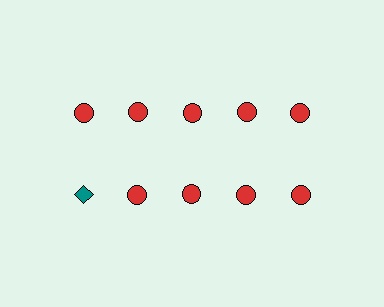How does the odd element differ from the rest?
It differs in both color (teal instead of red) and shape (diamond instead of circle).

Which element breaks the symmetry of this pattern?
The teal diamond in the second row, leftmost column breaks the symmetry. All other shapes are red circles.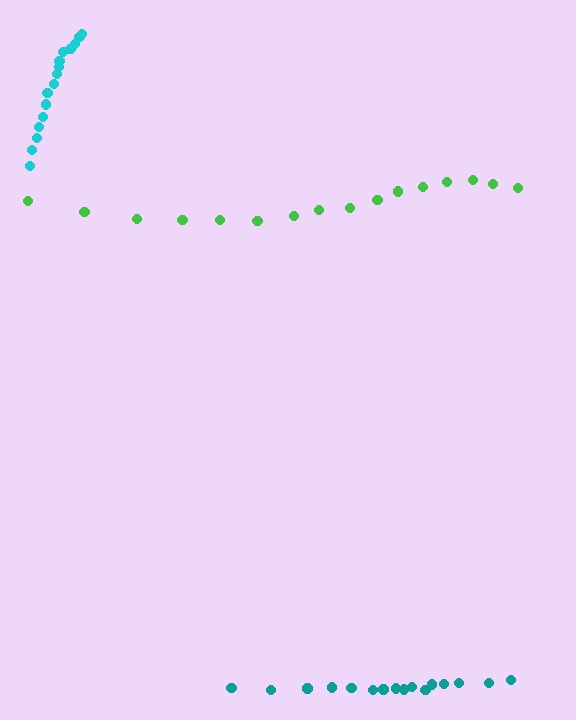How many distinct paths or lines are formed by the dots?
There are 3 distinct paths.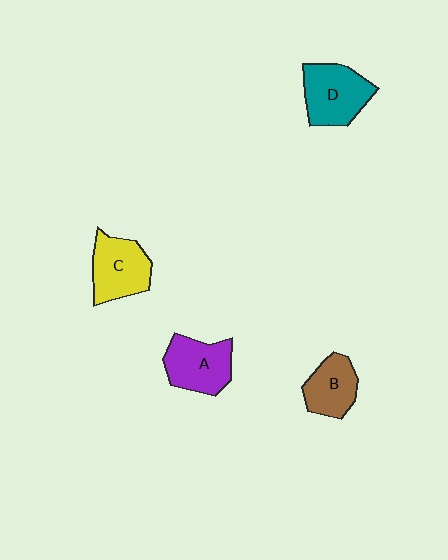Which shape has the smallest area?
Shape B (brown).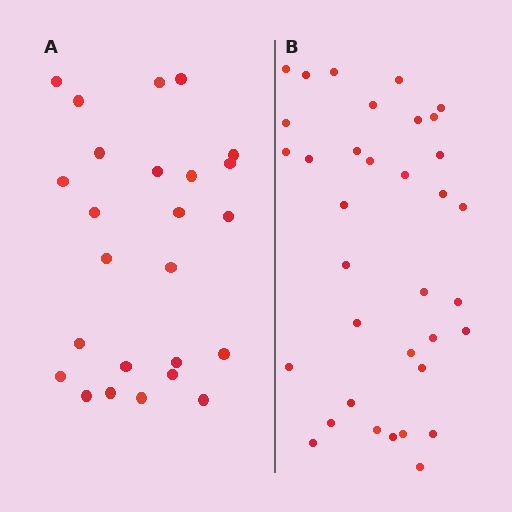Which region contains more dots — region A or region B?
Region B (the right region) has more dots.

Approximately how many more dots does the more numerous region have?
Region B has roughly 10 or so more dots than region A.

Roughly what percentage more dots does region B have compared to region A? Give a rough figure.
About 40% more.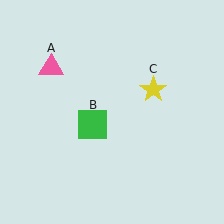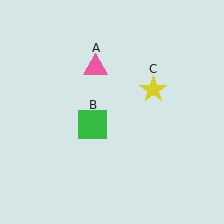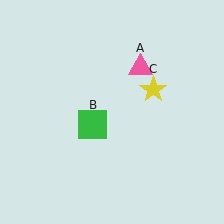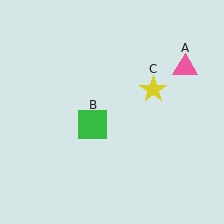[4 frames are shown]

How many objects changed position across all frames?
1 object changed position: pink triangle (object A).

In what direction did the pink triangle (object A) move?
The pink triangle (object A) moved right.